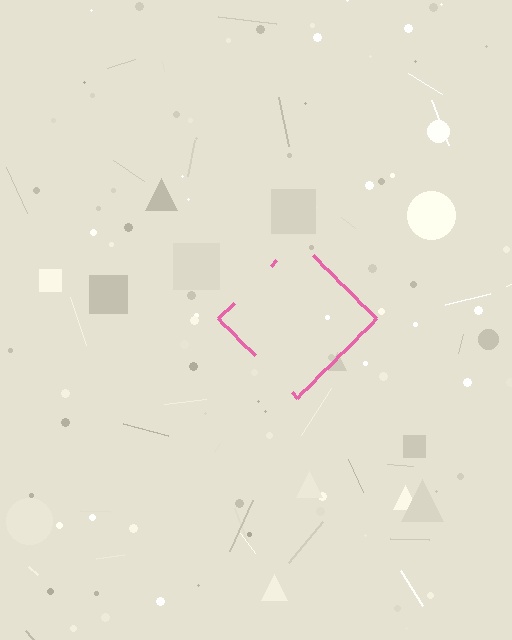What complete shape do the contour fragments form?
The contour fragments form a diamond.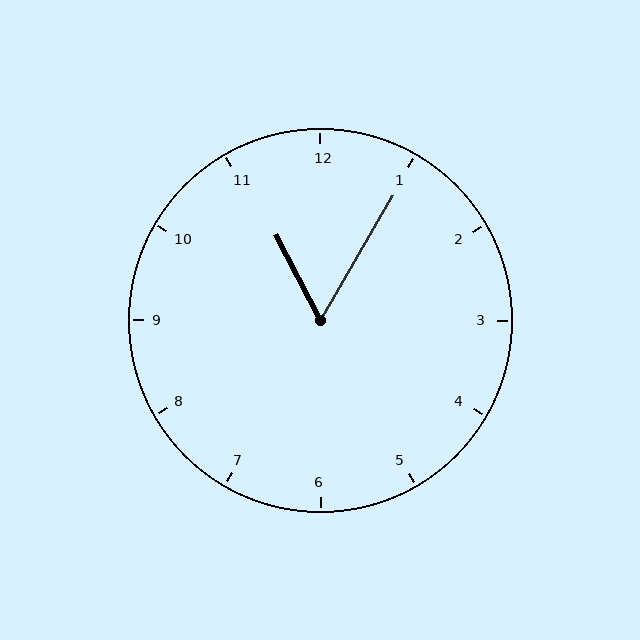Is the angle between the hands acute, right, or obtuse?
It is acute.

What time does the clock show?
11:05.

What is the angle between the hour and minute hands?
Approximately 58 degrees.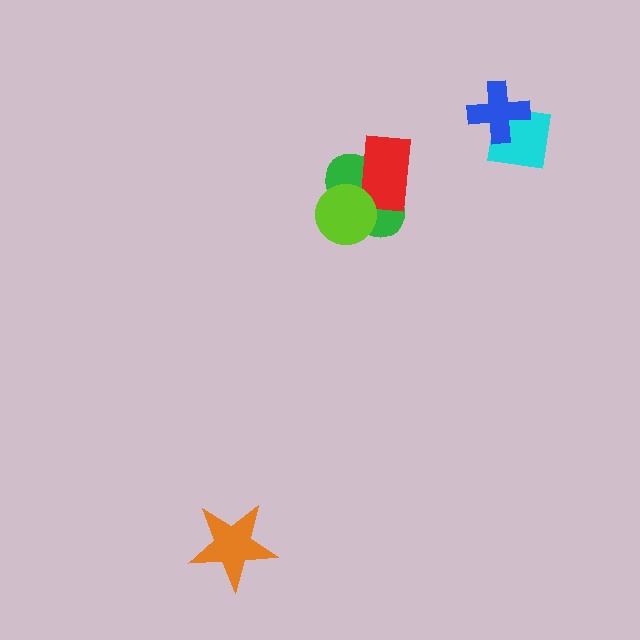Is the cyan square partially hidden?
Yes, it is partially covered by another shape.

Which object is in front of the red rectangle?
The lime circle is in front of the red rectangle.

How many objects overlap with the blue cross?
1 object overlaps with the blue cross.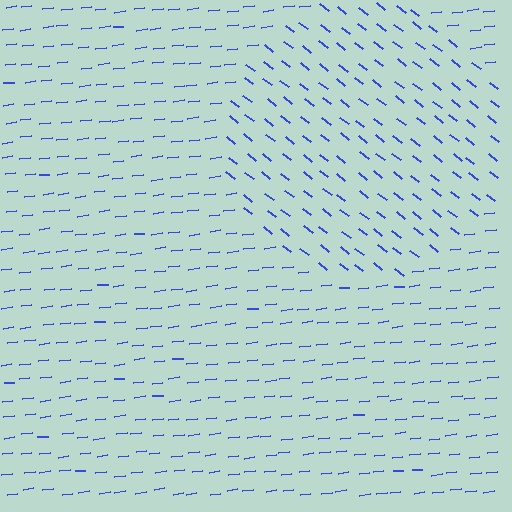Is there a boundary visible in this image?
Yes, there is a texture boundary formed by a change in line orientation.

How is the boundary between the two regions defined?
The boundary is defined purely by a change in line orientation (approximately 45 degrees difference). All lines are the same color and thickness.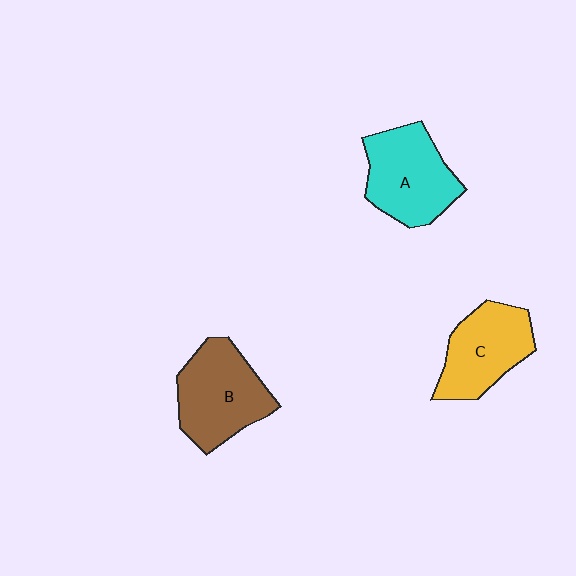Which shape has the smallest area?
Shape C (yellow).